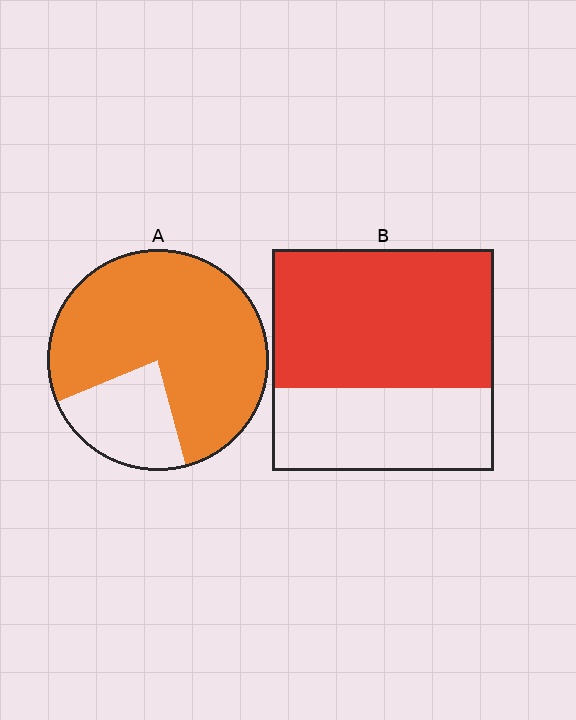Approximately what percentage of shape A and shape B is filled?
A is approximately 75% and B is approximately 65%.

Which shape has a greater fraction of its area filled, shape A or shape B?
Shape A.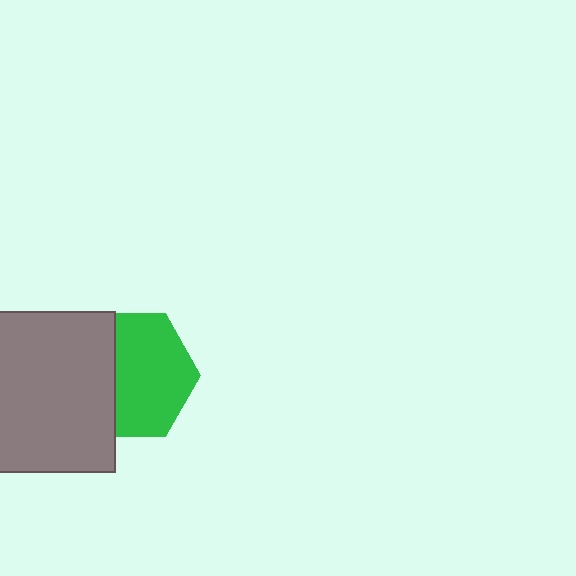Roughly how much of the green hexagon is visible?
About half of it is visible (roughly 64%).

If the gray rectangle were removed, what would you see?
You would see the complete green hexagon.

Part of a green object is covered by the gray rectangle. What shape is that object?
It is a hexagon.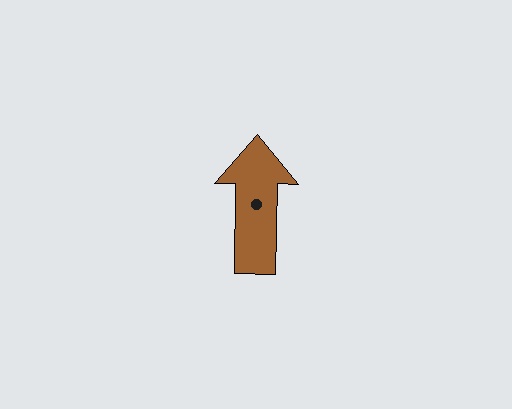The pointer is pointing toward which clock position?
Roughly 12 o'clock.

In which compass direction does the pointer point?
North.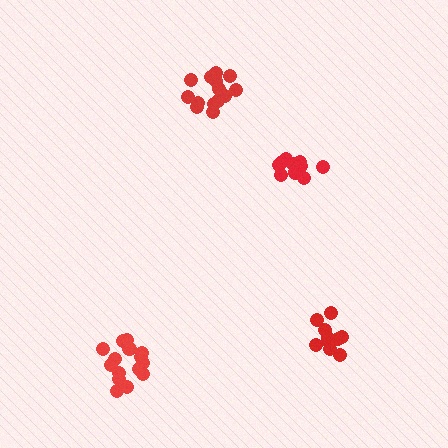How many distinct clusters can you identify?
There are 4 distinct clusters.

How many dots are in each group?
Group 1: 11 dots, Group 2: 16 dots, Group 3: 14 dots, Group 4: 10 dots (51 total).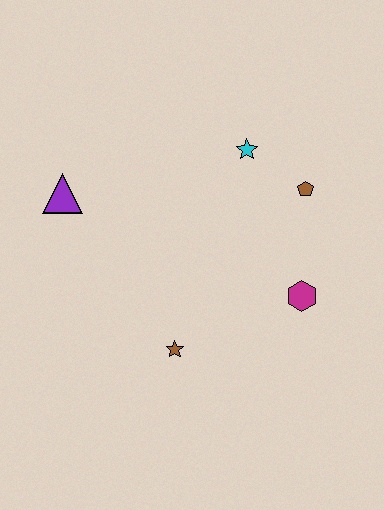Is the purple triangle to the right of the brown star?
No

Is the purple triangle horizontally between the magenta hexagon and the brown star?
No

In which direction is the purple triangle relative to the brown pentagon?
The purple triangle is to the left of the brown pentagon.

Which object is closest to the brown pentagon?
The cyan star is closest to the brown pentagon.